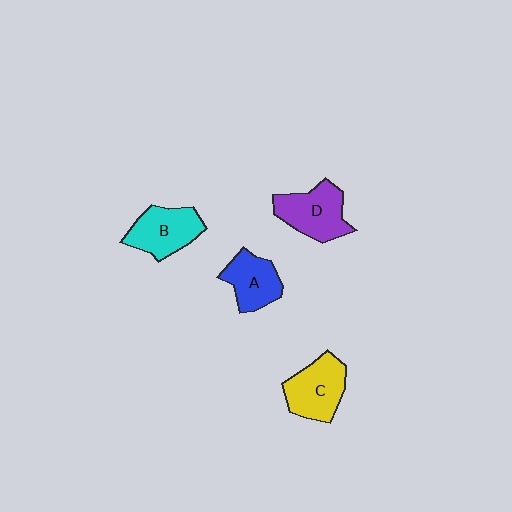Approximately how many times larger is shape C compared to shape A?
Approximately 1.2 times.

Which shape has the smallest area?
Shape A (blue).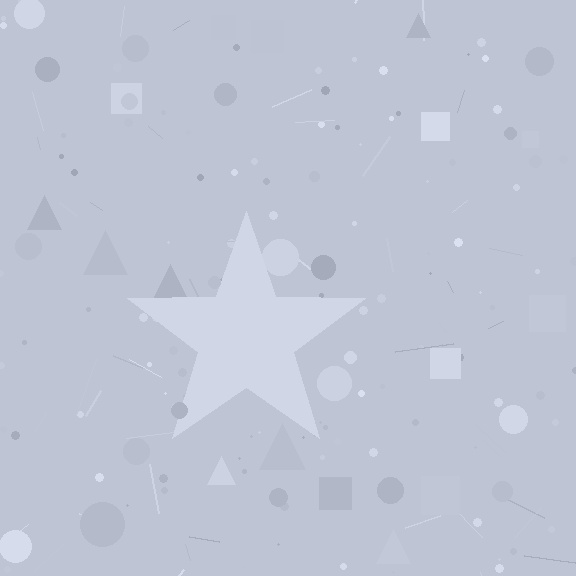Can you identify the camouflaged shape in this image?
The camouflaged shape is a star.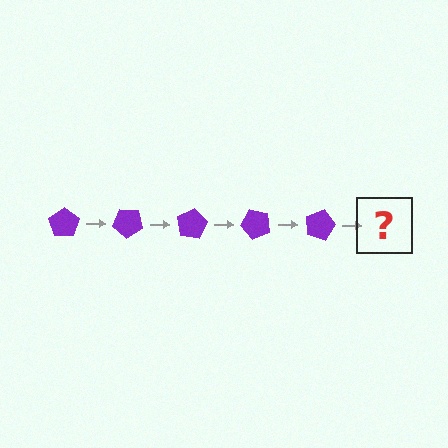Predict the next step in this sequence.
The next step is a purple pentagon rotated 200 degrees.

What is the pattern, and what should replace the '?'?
The pattern is that the pentagon rotates 40 degrees each step. The '?' should be a purple pentagon rotated 200 degrees.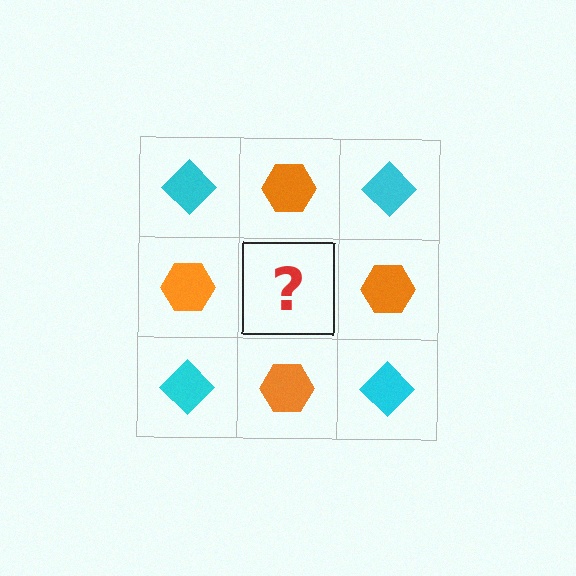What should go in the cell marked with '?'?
The missing cell should contain a cyan diamond.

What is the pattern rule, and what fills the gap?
The rule is that it alternates cyan diamond and orange hexagon in a checkerboard pattern. The gap should be filled with a cyan diamond.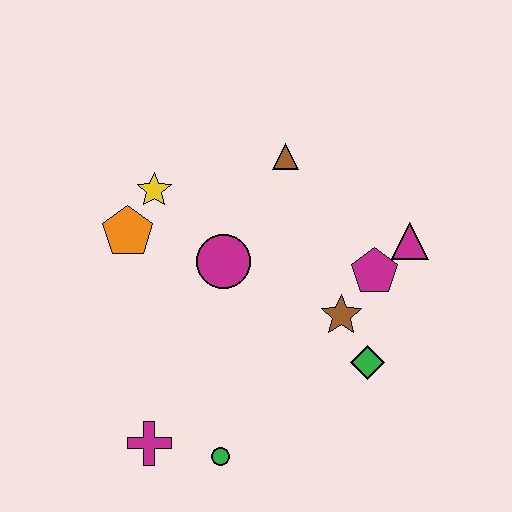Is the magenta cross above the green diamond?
No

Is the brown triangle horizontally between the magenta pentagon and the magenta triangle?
No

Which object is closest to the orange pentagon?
The yellow star is closest to the orange pentagon.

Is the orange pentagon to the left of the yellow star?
Yes